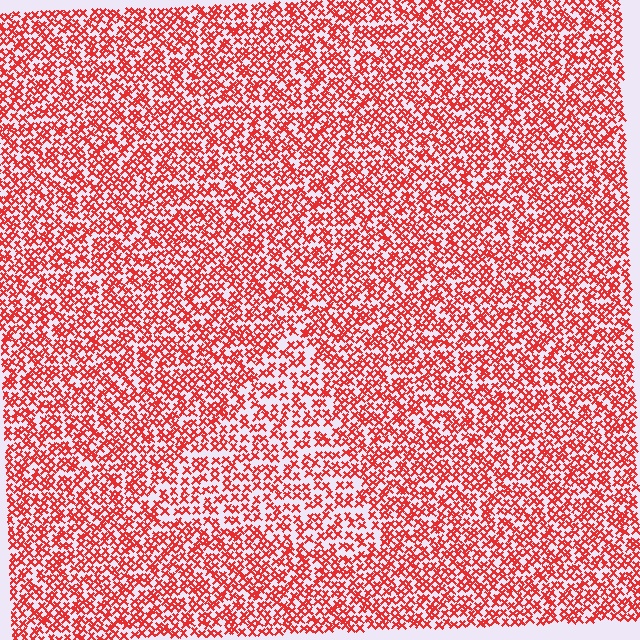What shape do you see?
I see a triangle.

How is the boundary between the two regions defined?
The boundary is defined by a change in element density (approximately 1.5x ratio). All elements are the same color, size, and shape.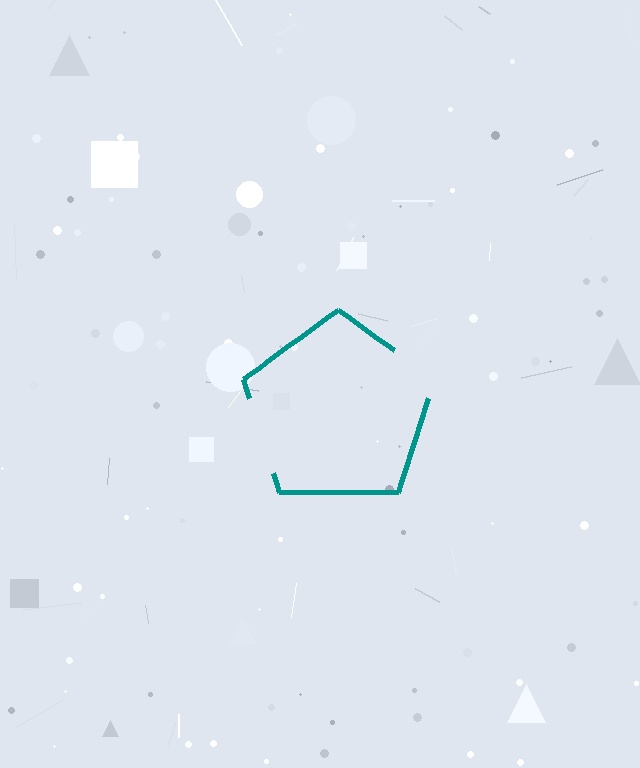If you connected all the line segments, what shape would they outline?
They would outline a pentagon.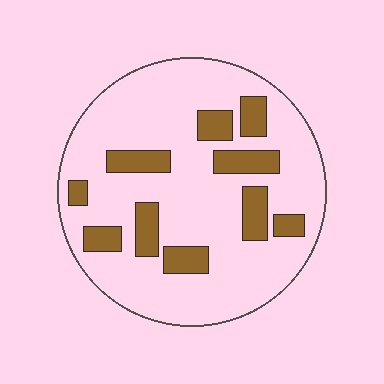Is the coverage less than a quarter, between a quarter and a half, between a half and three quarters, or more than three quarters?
Less than a quarter.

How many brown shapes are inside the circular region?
10.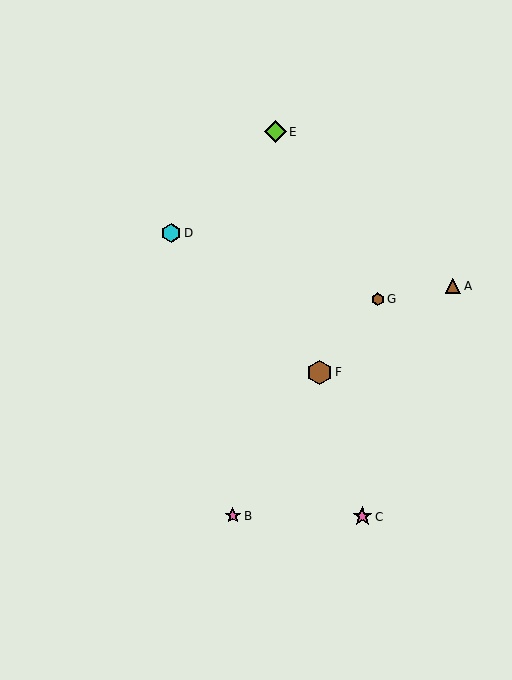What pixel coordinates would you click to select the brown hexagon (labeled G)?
Click at (378, 299) to select the brown hexagon G.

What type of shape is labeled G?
Shape G is a brown hexagon.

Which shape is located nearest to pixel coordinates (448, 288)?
The brown triangle (labeled A) at (453, 286) is nearest to that location.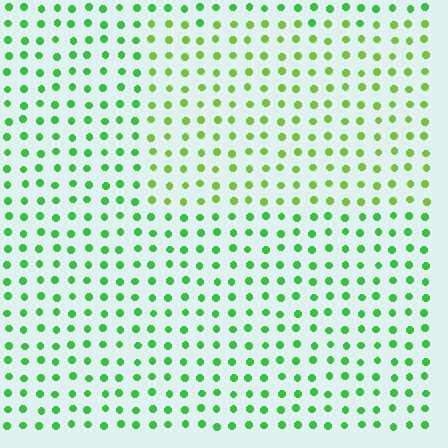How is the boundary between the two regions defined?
The boundary is defined purely by a slight shift in hue (about 35 degrees). Spacing, size, and orientation are identical on both sides.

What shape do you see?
I see a rectangle.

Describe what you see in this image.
The image is filled with small green elements in a uniform arrangement. A rectangle-shaped region is visible where the elements are tinted to a slightly different hue, forming a subtle color boundary.